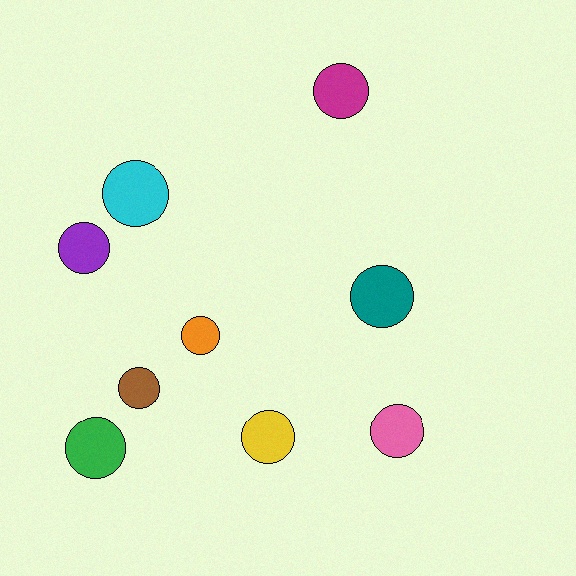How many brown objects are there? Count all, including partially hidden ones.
There is 1 brown object.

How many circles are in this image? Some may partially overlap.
There are 9 circles.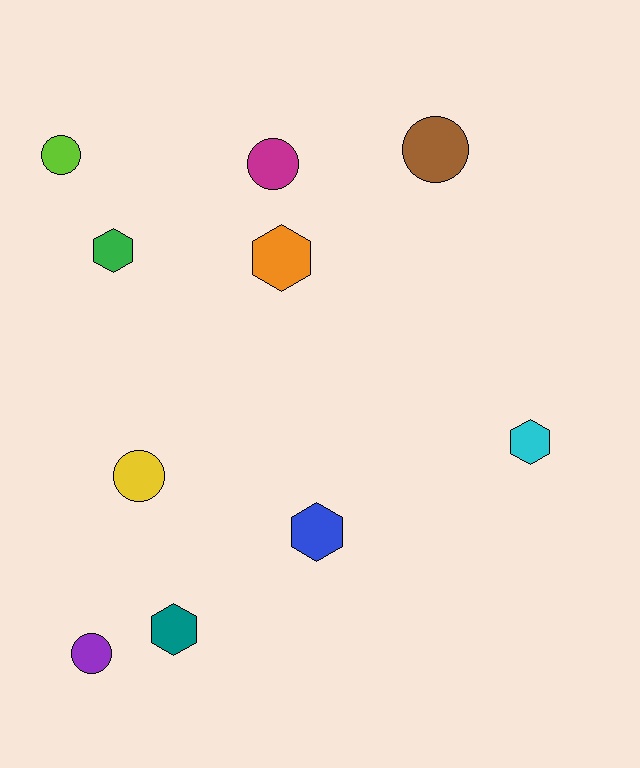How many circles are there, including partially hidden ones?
There are 5 circles.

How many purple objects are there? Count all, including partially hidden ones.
There is 1 purple object.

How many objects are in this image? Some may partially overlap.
There are 10 objects.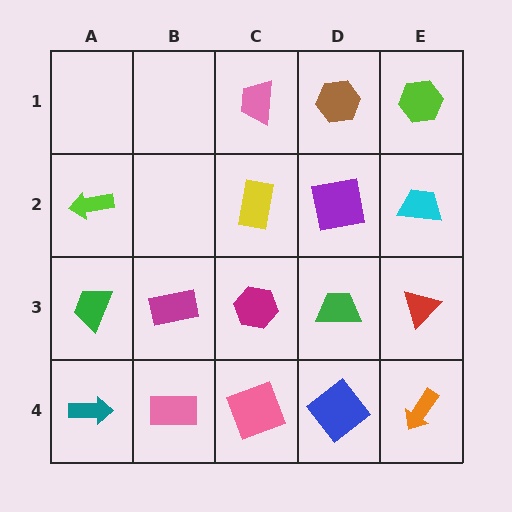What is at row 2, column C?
A yellow rectangle.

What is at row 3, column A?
A green trapezoid.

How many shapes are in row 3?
5 shapes.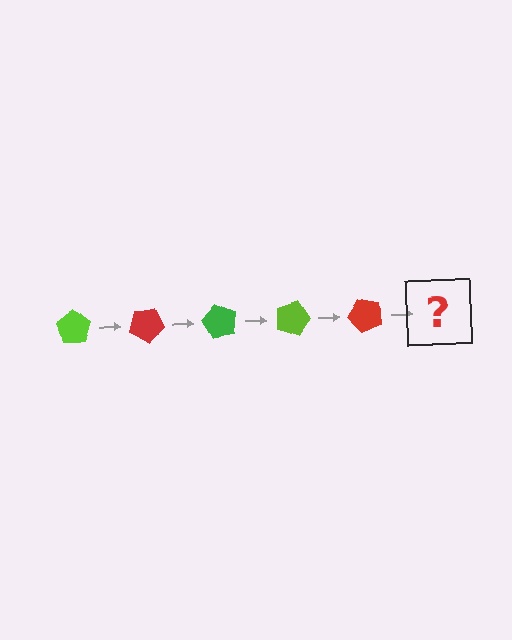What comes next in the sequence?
The next element should be a green pentagon, rotated 150 degrees from the start.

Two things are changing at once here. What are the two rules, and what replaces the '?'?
The two rules are that it rotates 30 degrees each step and the color cycles through lime, red, and green. The '?' should be a green pentagon, rotated 150 degrees from the start.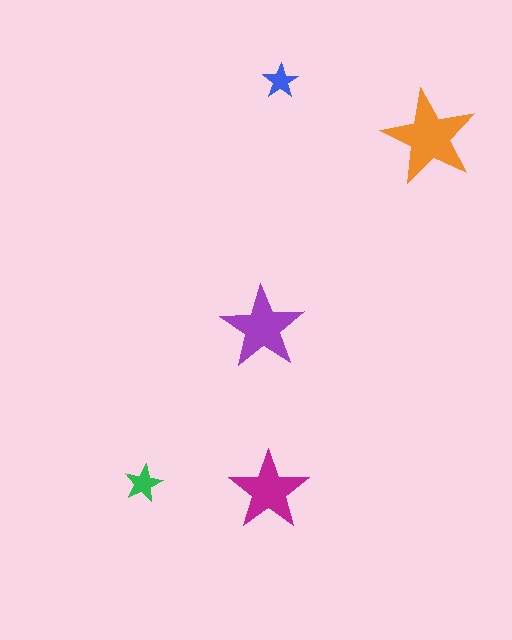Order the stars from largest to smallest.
the orange one, the purple one, the magenta one, the green one, the blue one.